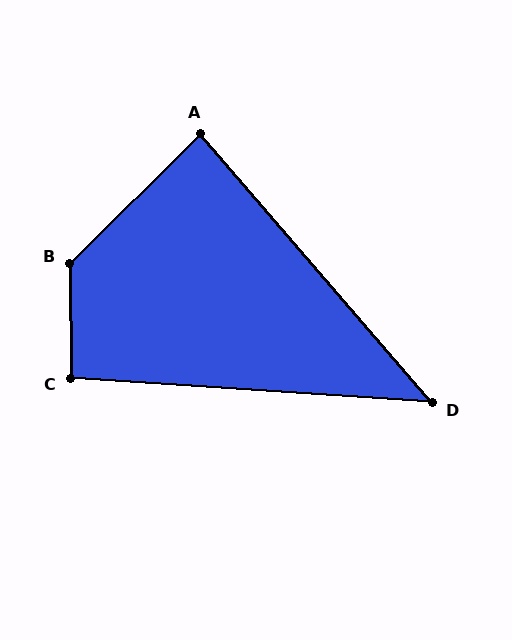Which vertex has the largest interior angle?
B, at approximately 135 degrees.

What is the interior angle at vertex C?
Approximately 94 degrees (approximately right).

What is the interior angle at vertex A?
Approximately 86 degrees (approximately right).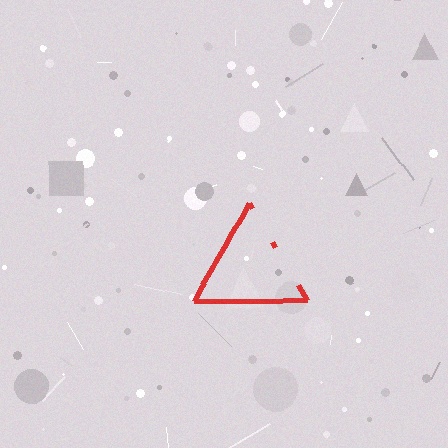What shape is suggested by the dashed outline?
The dashed outline suggests a triangle.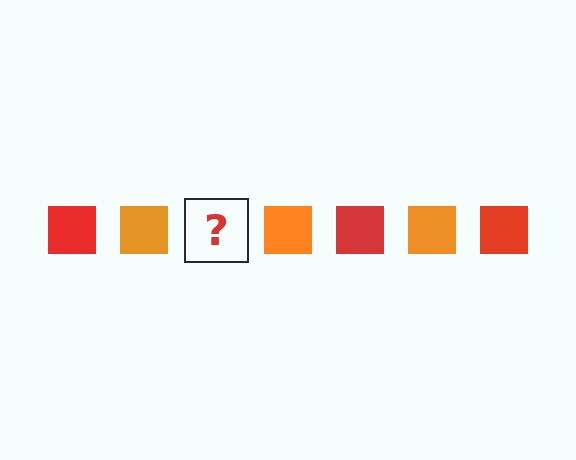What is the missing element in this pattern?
The missing element is a red square.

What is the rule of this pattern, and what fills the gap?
The rule is that the pattern cycles through red, orange squares. The gap should be filled with a red square.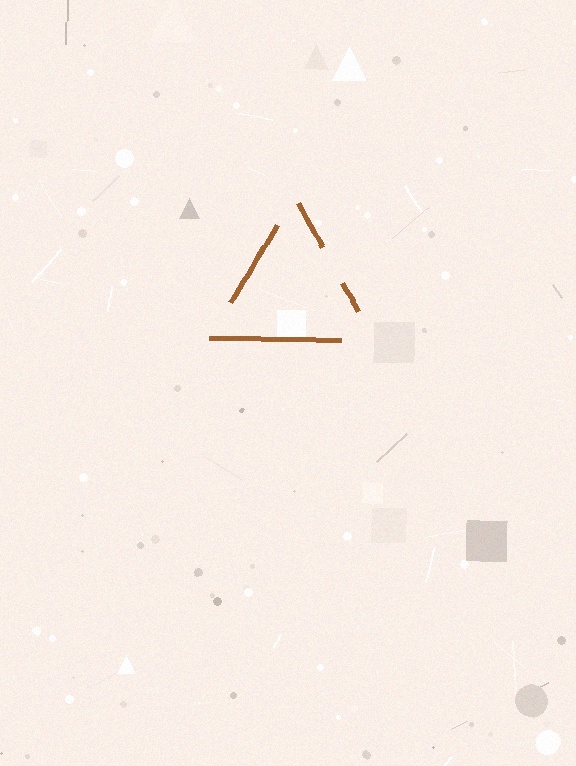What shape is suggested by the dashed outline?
The dashed outline suggests a triangle.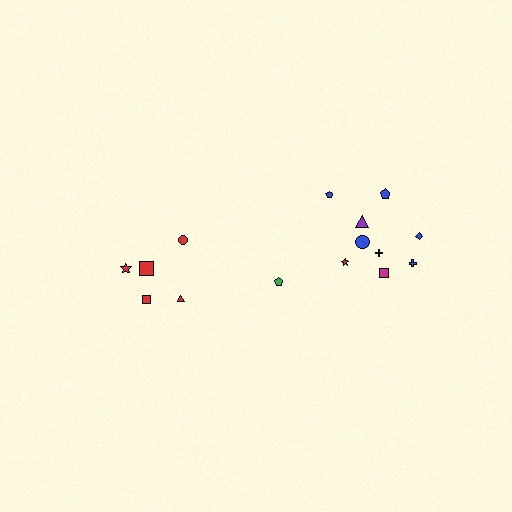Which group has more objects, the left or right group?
The right group.